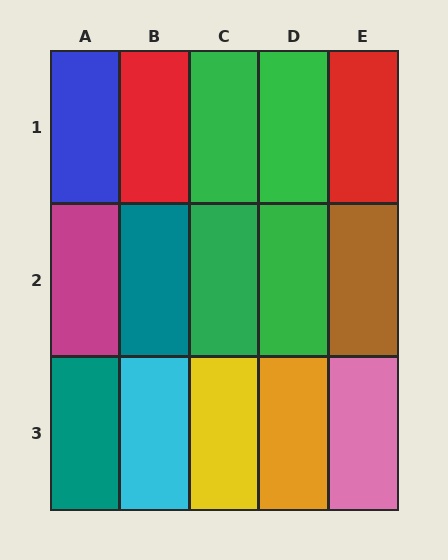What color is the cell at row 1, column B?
Red.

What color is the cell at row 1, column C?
Green.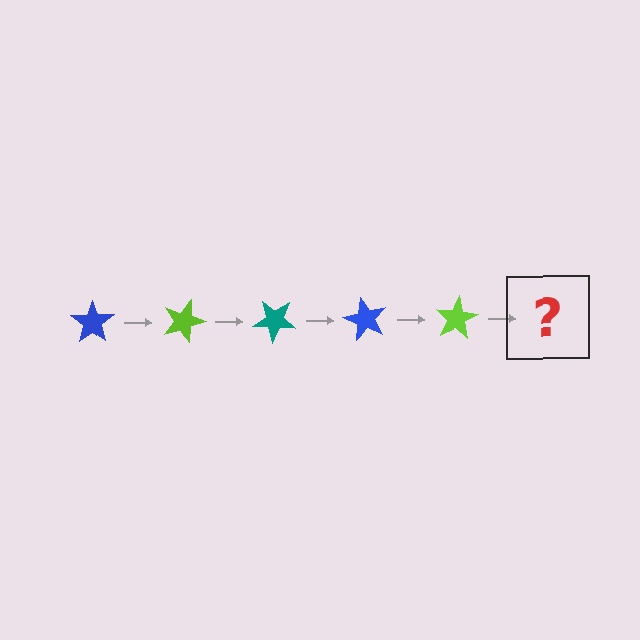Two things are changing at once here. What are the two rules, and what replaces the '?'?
The two rules are that it rotates 20 degrees each step and the color cycles through blue, lime, and teal. The '?' should be a teal star, rotated 100 degrees from the start.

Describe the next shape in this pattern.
It should be a teal star, rotated 100 degrees from the start.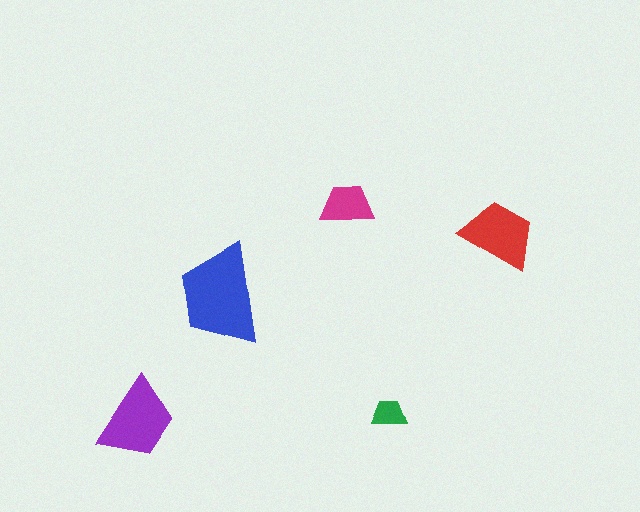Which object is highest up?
The magenta trapezoid is topmost.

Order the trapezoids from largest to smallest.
the blue one, the purple one, the red one, the magenta one, the green one.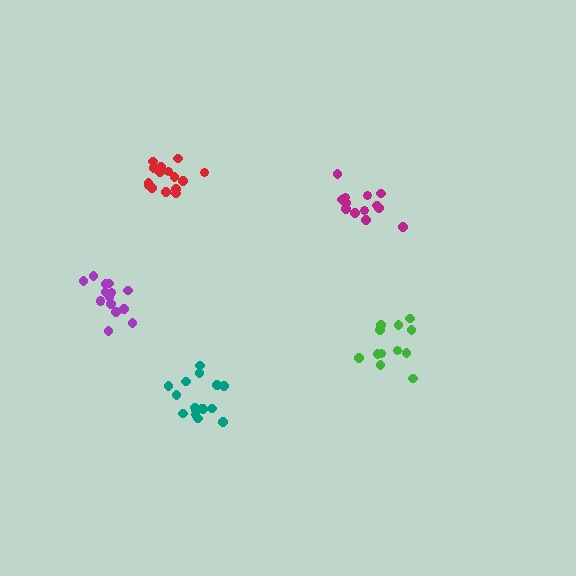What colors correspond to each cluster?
The clusters are colored: magenta, red, teal, green, purple.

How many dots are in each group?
Group 1: 13 dots, Group 2: 15 dots, Group 3: 16 dots, Group 4: 12 dots, Group 5: 15 dots (71 total).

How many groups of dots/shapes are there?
There are 5 groups.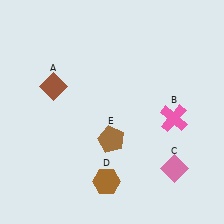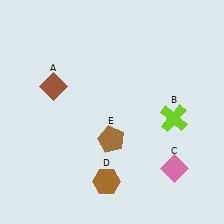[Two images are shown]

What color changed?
The cross (B) changed from pink in Image 1 to lime in Image 2.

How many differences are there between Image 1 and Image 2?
There is 1 difference between the two images.